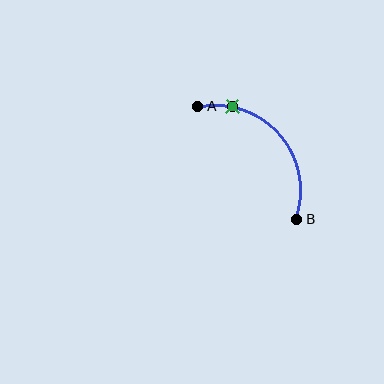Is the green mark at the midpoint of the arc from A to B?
No. The green mark lies on the arc but is closer to endpoint A. The arc midpoint would be at the point on the curve equidistant along the arc from both A and B.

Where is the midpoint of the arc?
The arc midpoint is the point on the curve farthest from the straight line joining A and B. It sits above and to the right of that line.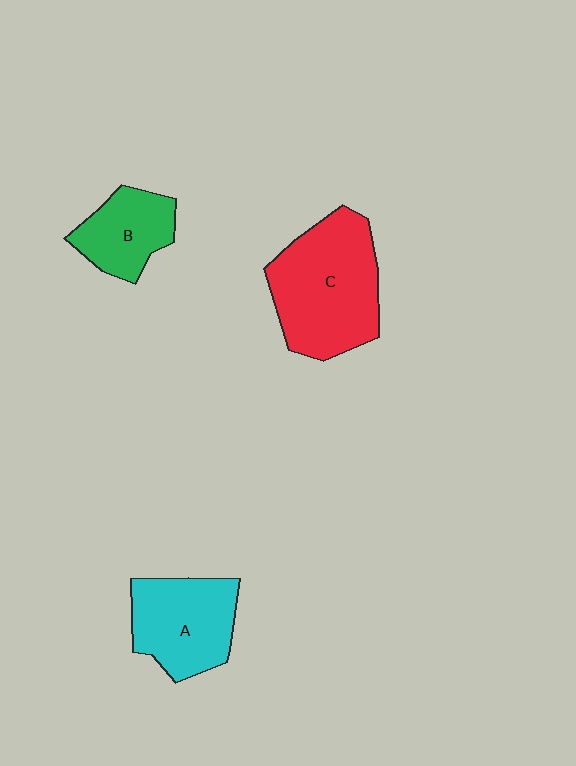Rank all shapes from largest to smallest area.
From largest to smallest: C (red), A (cyan), B (green).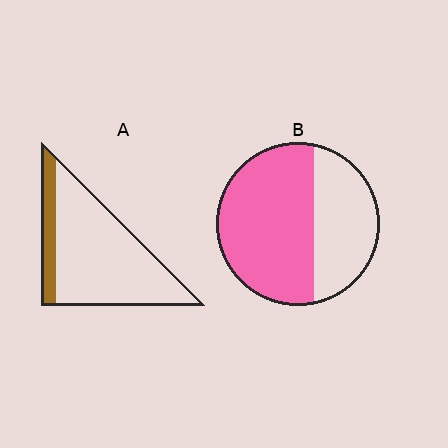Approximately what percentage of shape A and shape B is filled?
A is approximately 15% and B is approximately 60%.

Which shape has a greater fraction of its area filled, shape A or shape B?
Shape B.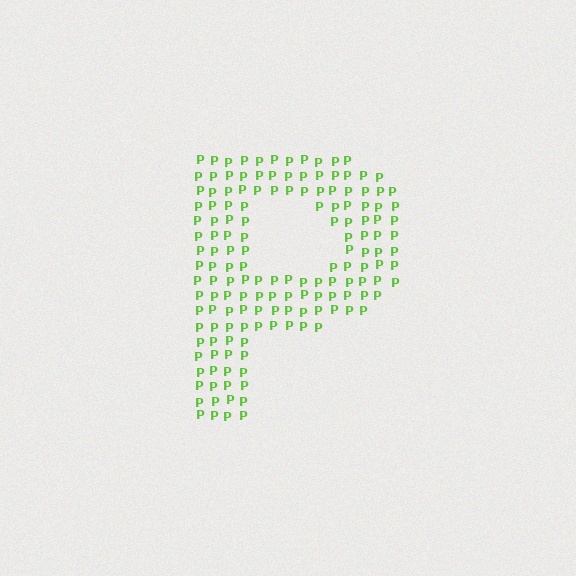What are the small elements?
The small elements are letter P's.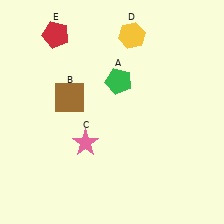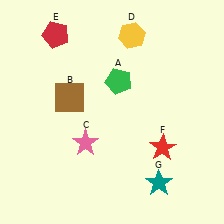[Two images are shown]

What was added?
A red star (F), a teal star (G) were added in Image 2.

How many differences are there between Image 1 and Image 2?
There are 2 differences between the two images.